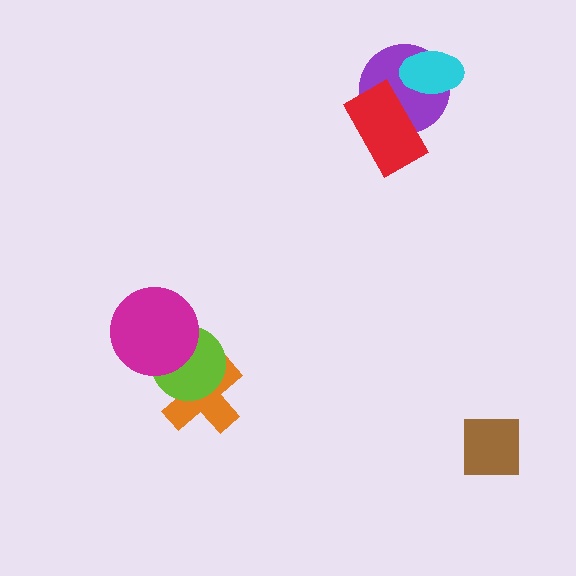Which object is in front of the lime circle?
The magenta circle is in front of the lime circle.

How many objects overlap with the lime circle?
2 objects overlap with the lime circle.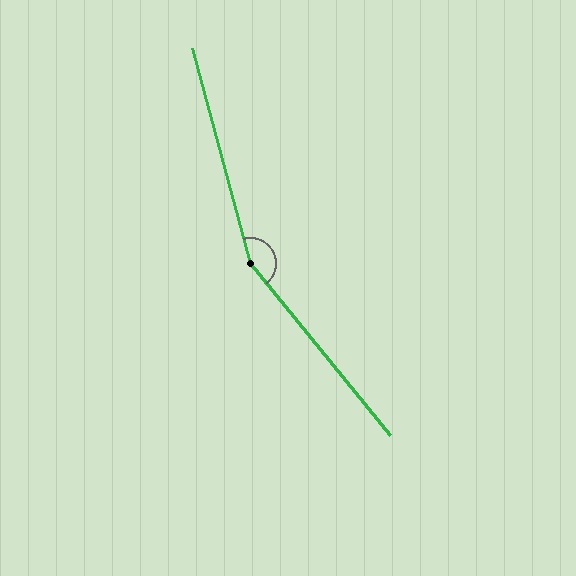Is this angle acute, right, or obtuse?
It is obtuse.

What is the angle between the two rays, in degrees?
Approximately 156 degrees.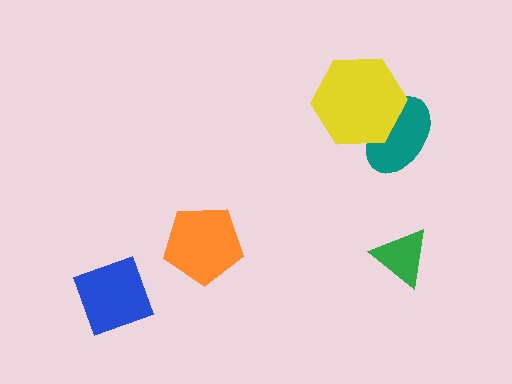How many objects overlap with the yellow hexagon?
1 object overlaps with the yellow hexagon.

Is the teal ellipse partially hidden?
Yes, it is partially covered by another shape.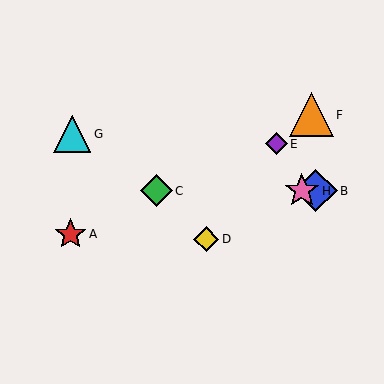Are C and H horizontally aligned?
Yes, both are at y≈191.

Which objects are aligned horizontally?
Objects B, C, H are aligned horizontally.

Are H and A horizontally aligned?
No, H is at y≈191 and A is at y≈234.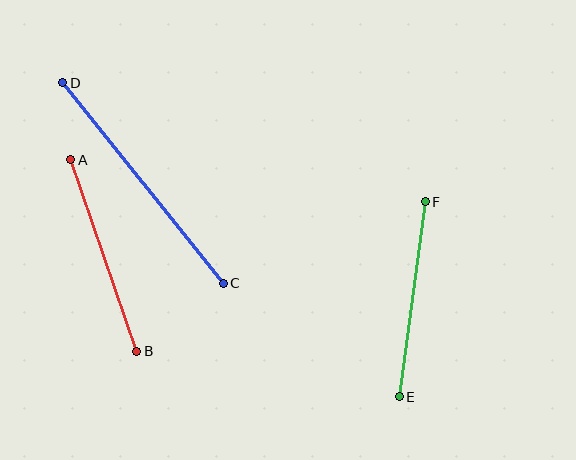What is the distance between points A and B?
The distance is approximately 203 pixels.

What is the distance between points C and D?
The distance is approximately 257 pixels.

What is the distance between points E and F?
The distance is approximately 197 pixels.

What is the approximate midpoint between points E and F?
The midpoint is at approximately (412, 299) pixels.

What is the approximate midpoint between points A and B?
The midpoint is at approximately (104, 255) pixels.